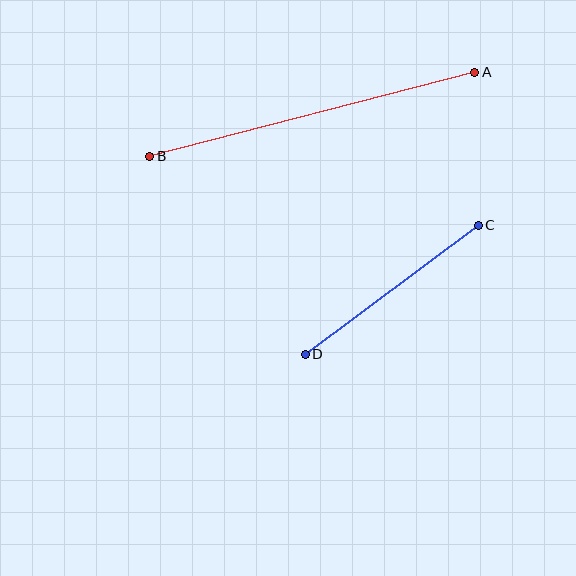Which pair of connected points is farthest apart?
Points A and B are farthest apart.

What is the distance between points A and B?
The distance is approximately 336 pixels.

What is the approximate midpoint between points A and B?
The midpoint is at approximately (312, 114) pixels.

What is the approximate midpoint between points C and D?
The midpoint is at approximately (392, 290) pixels.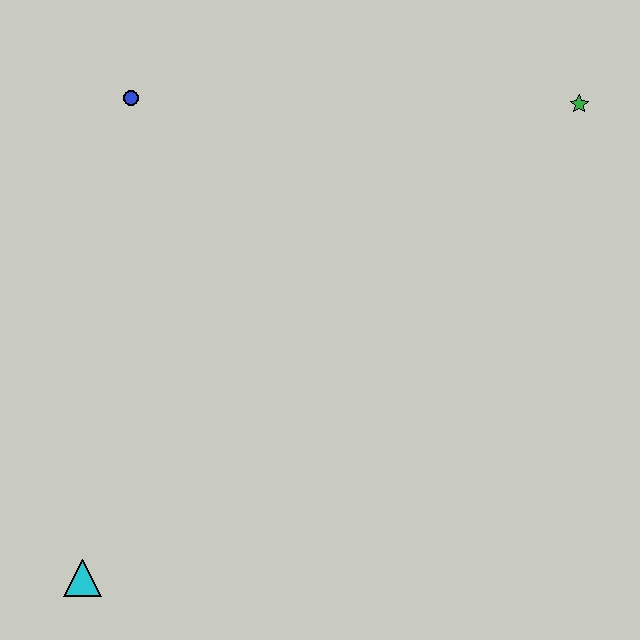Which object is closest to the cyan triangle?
The blue circle is closest to the cyan triangle.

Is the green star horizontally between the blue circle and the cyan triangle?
No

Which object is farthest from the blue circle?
The cyan triangle is farthest from the blue circle.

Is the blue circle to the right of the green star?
No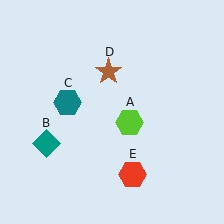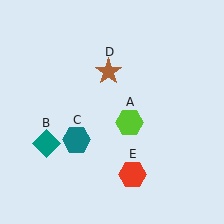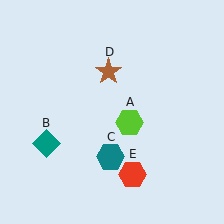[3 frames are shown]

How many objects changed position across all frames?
1 object changed position: teal hexagon (object C).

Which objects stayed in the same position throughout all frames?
Lime hexagon (object A) and teal diamond (object B) and brown star (object D) and red hexagon (object E) remained stationary.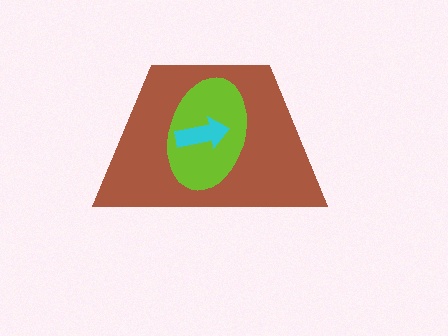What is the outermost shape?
The brown trapezoid.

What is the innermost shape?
The cyan arrow.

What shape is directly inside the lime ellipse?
The cyan arrow.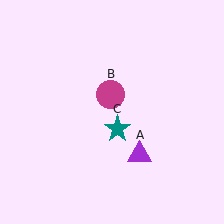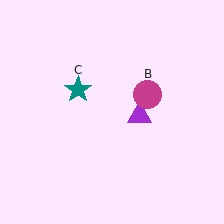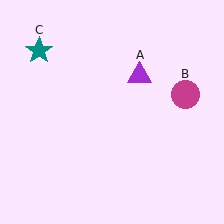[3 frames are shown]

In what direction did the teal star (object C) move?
The teal star (object C) moved up and to the left.